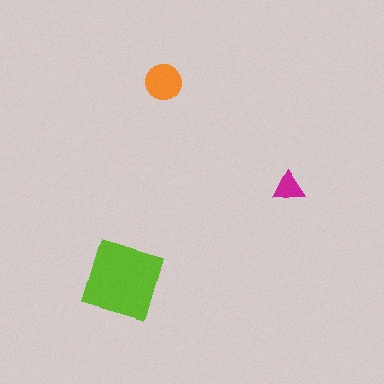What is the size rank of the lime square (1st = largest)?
1st.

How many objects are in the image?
There are 3 objects in the image.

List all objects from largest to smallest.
The lime square, the orange circle, the magenta triangle.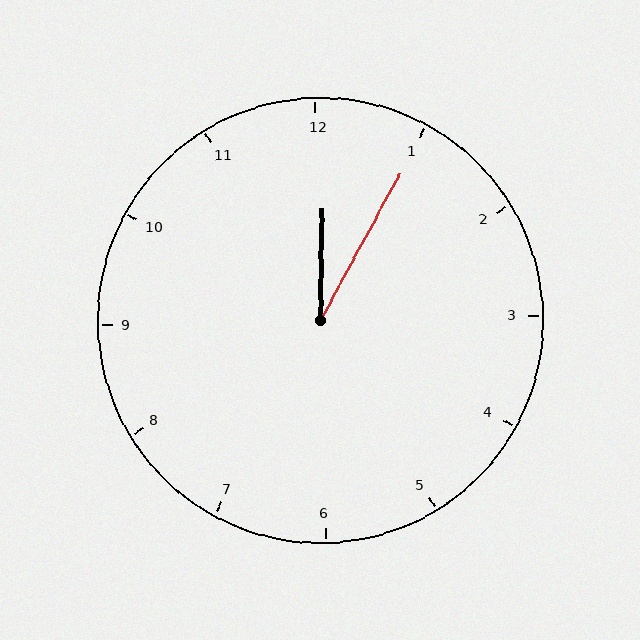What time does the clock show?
12:05.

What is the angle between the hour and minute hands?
Approximately 28 degrees.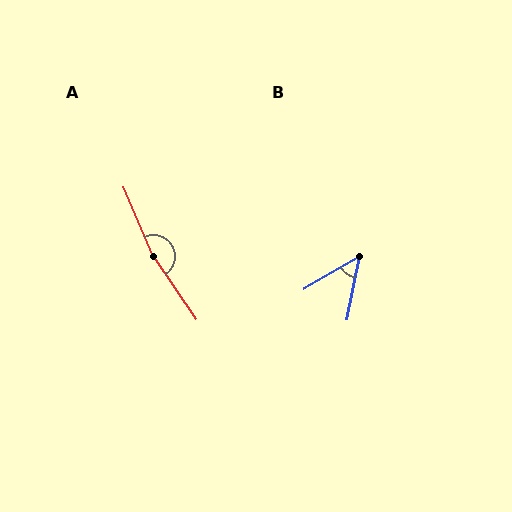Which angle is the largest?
A, at approximately 169 degrees.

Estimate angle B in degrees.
Approximately 49 degrees.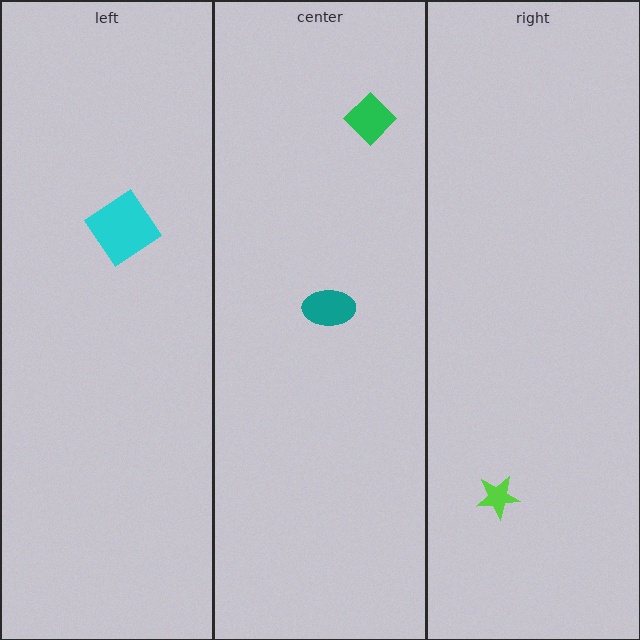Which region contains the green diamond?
The center region.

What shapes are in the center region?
The green diamond, the teal ellipse.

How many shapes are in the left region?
1.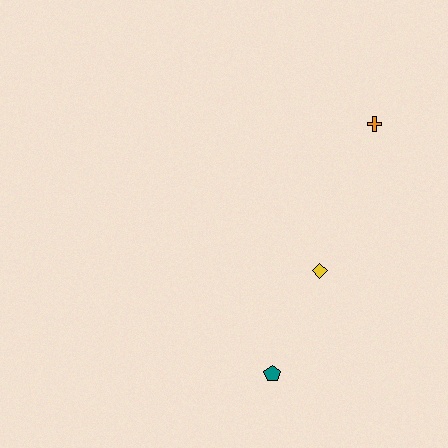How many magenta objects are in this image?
There are no magenta objects.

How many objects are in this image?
There are 3 objects.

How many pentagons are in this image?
There is 1 pentagon.